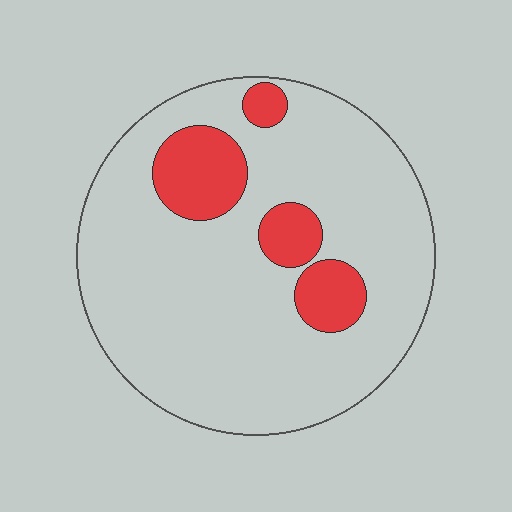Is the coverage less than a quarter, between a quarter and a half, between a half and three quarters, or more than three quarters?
Less than a quarter.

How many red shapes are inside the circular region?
4.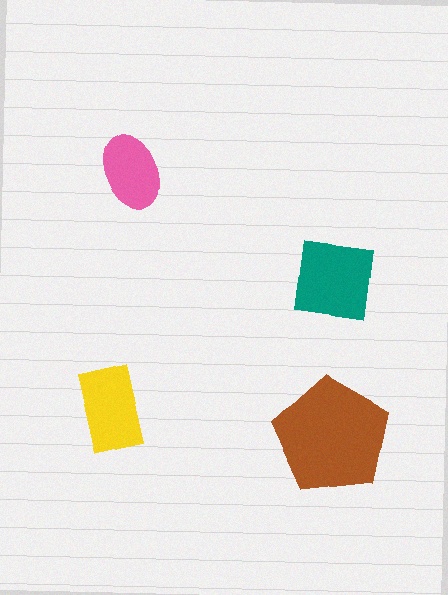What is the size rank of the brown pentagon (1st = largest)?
1st.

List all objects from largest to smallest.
The brown pentagon, the teal square, the yellow rectangle, the pink ellipse.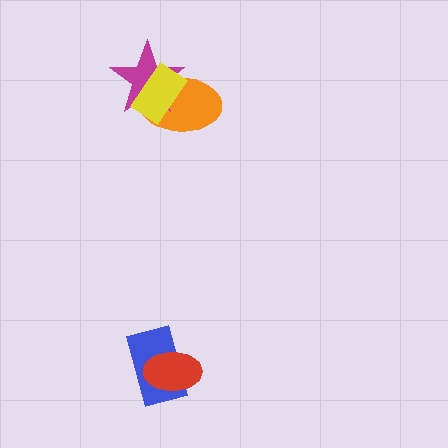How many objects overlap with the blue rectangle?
1 object overlaps with the blue rectangle.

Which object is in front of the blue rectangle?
The red ellipse is in front of the blue rectangle.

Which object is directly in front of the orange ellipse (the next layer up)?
The magenta star is directly in front of the orange ellipse.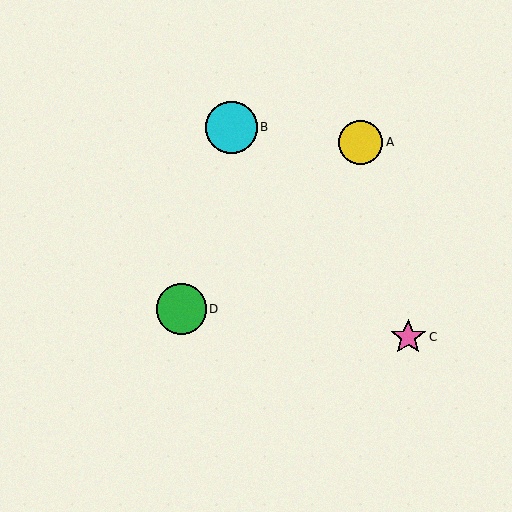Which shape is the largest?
The cyan circle (labeled B) is the largest.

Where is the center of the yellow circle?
The center of the yellow circle is at (361, 142).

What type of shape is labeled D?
Shape D is a green circle.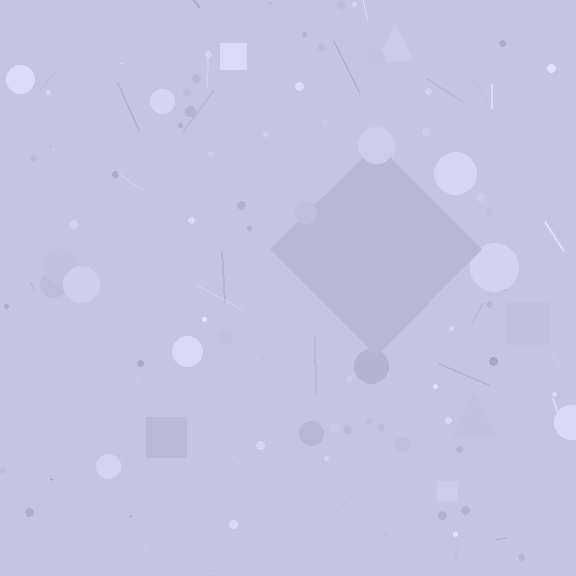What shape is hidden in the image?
A diamond is hidden in the image.